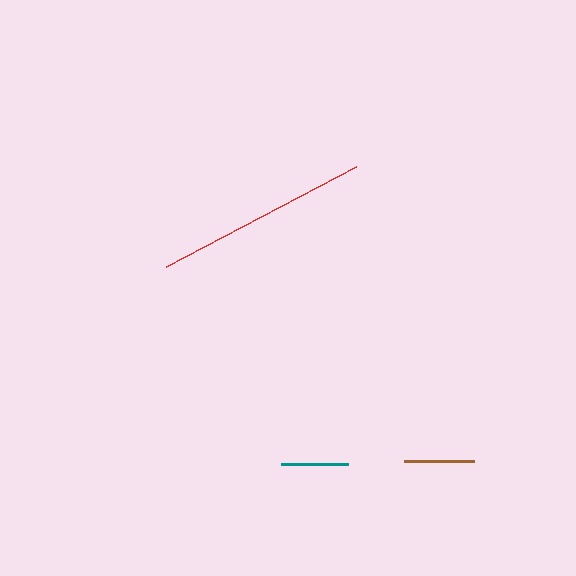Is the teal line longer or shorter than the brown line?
The brown line is longer than the teal line.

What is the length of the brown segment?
The brown segment is approximately 70 pixels long.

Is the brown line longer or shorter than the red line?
The red line is longer than the brown line.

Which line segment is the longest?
The red line is the longest at approximately 215 pixels.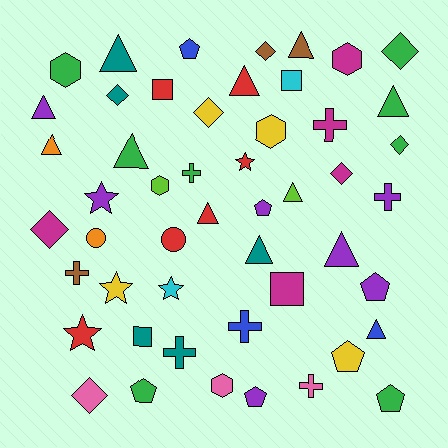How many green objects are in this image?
There are 8 green objects.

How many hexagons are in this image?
There are 5 hexagons.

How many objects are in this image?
There are 50 objects.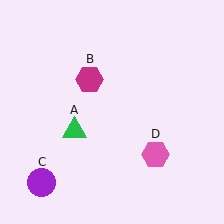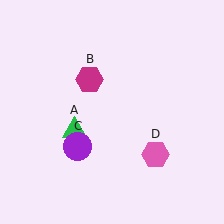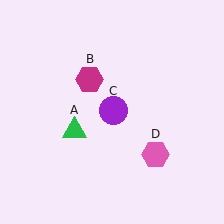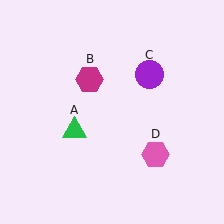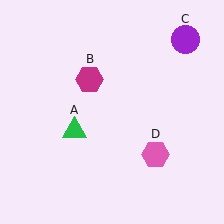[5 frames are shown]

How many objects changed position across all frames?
1 object changed position: purple circle (object C).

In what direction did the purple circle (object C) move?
The purple circle (object C) moved up and to the right.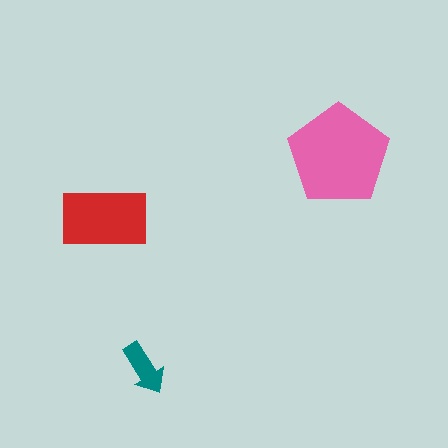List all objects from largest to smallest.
The pink pentagon, the red rectangle, the teal arrow.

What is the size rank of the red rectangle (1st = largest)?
2nd.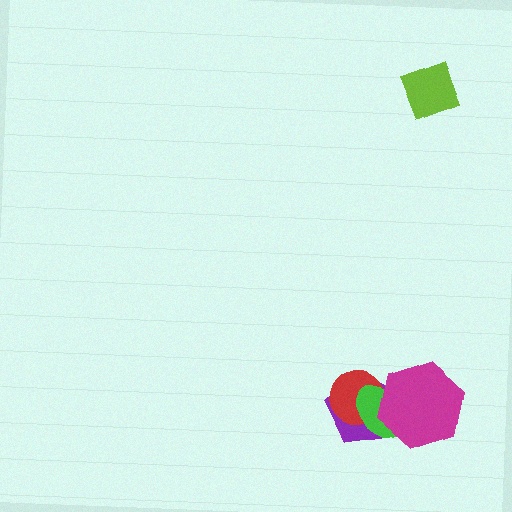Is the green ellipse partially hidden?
Yes, it is partially covered by another shape.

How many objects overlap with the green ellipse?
3 objects overlap with the green ellipse.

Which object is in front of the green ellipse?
The magenta hexagon is in front of the green ellipse.